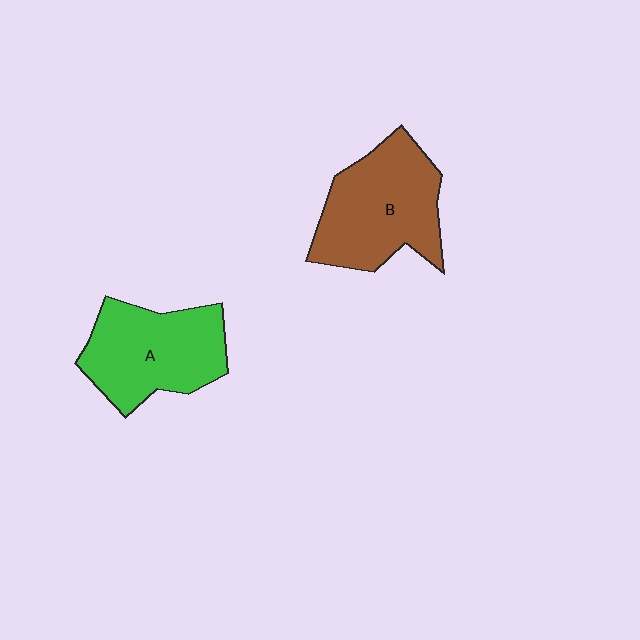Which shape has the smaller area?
Shape A (green).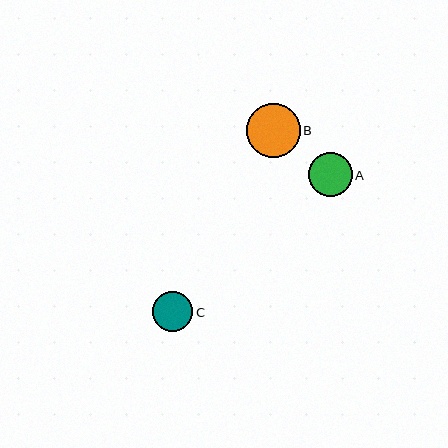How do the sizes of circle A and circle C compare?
Circle A and circle C are approximately the same size.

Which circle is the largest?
Circle B is the largest with a size of approximately 54 pixels.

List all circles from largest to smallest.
From largest to smallest: B, A, C.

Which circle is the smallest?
Circle C is the smallest with a size of approximately 40 pixels.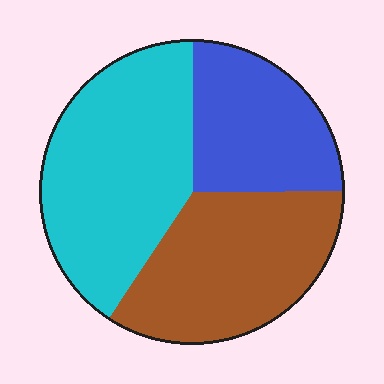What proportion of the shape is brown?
Brown takes up about one third (1/3) of the shape.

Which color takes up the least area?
Blue, at roughly 25%.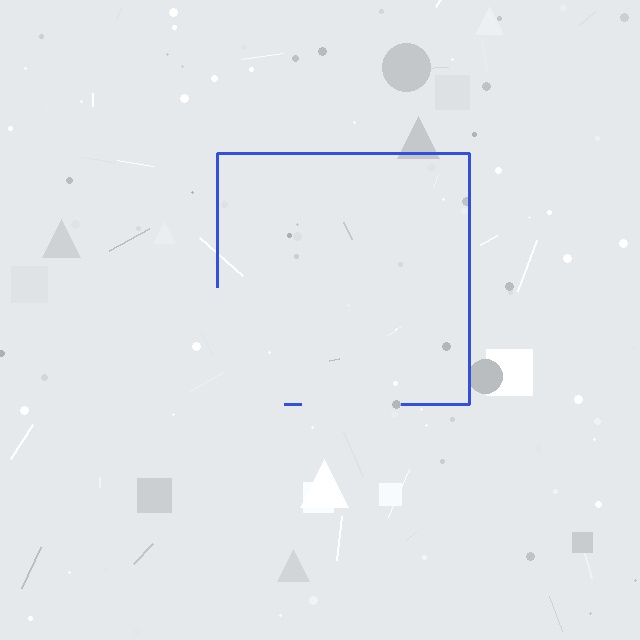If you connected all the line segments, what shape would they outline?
They would outline a square.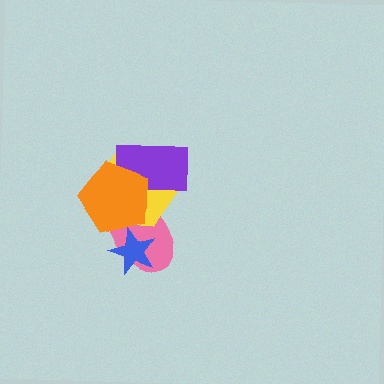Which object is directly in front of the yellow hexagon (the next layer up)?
The purple rectangle is directly in front of the yellow hexagon.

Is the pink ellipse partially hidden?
Yes, it is partially covered by another shape.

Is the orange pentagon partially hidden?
No, no other shape covers it.